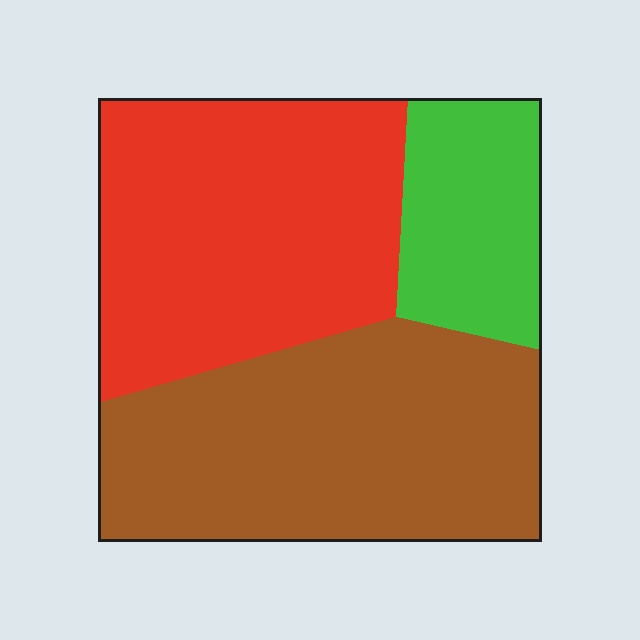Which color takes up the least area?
Green, at roughly 15%.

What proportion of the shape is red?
Red covers roughly 40% of the shape.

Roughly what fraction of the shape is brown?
Brown covers around 45% of the shape.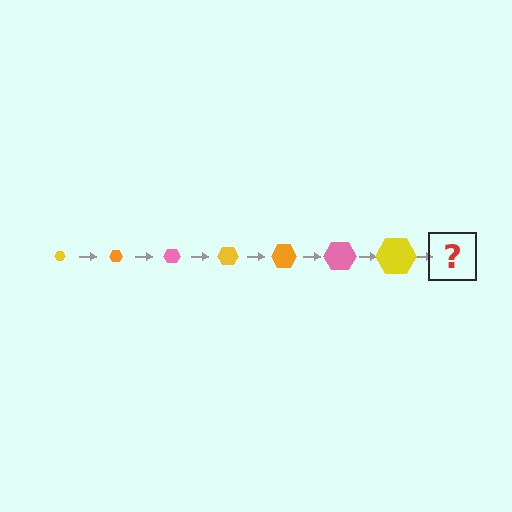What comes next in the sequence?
The next element should be an orange hexagon, larger than the previous one.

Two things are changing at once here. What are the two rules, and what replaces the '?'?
The two rules are that the hexagon grows larger each step and the color cycles through yellow, orange, and pink. The '?' should be an orange hexagon, larger than the previous one.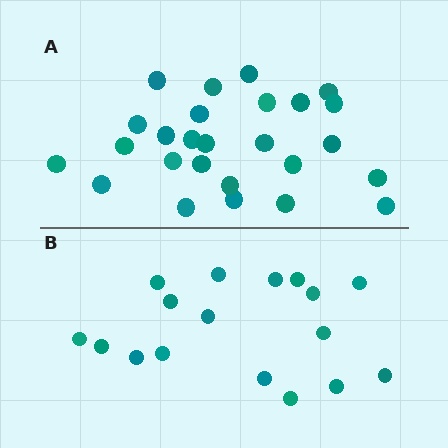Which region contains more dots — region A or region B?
Region A (the top region) has more dots.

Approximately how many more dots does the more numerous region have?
Region A has roughly 8 or so more dots than region B.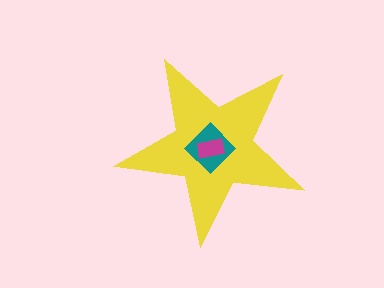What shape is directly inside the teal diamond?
The magenta rectangle.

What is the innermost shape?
The magenta rectangle.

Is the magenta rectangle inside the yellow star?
Yes.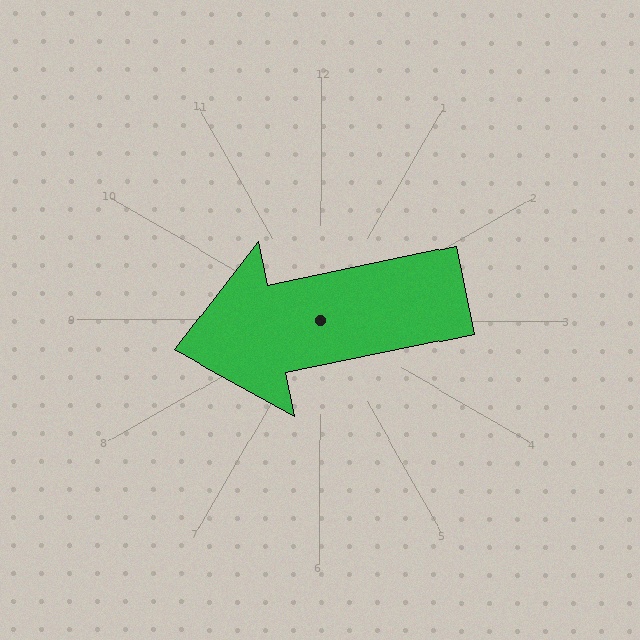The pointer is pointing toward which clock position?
Roughly 9 o'clock.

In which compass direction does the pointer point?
West.